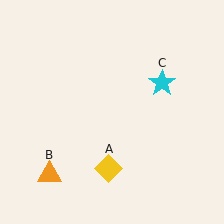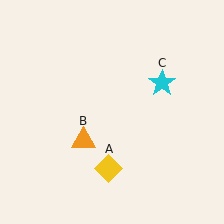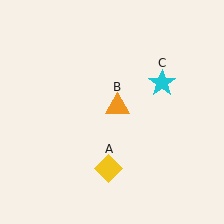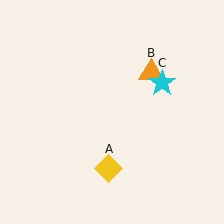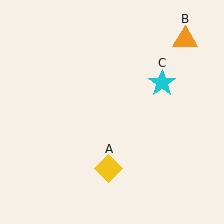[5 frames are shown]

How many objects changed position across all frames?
1 object changed position: orange triangle (object B).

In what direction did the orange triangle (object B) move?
The orange triangle (object B) moved up and to the right.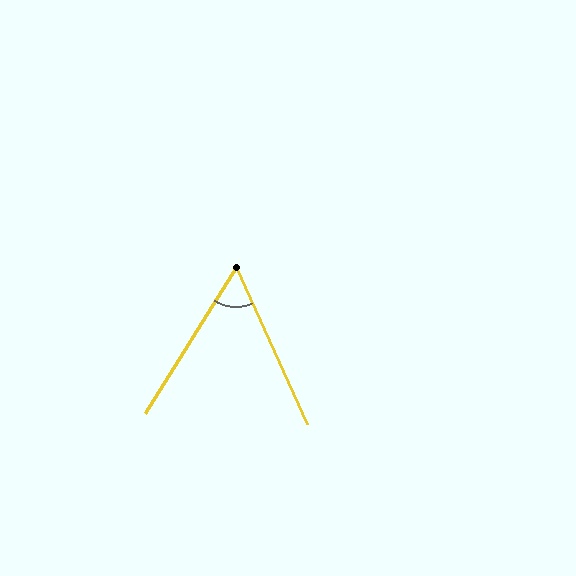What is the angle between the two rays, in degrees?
Approximately 56 degrees.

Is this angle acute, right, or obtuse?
It is acute.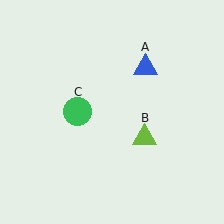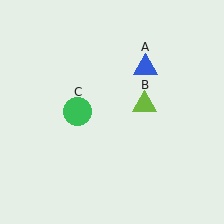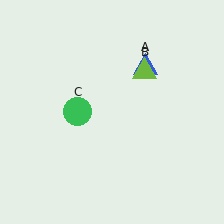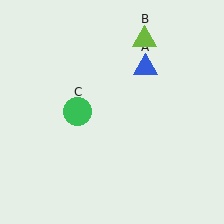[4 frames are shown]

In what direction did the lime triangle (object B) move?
The lime triangle (object B) moved up.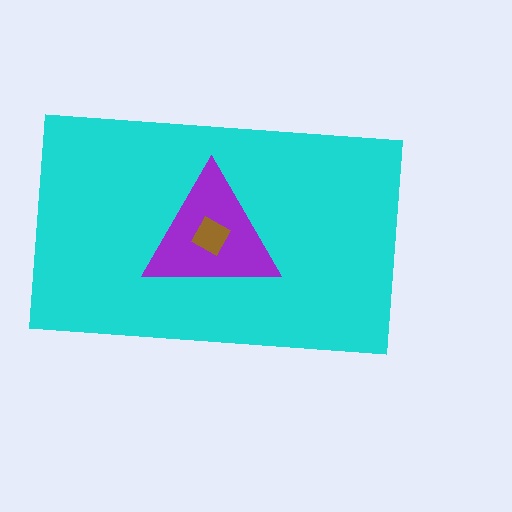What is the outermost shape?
The cyan rectangle.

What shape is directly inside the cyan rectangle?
The purple triangle.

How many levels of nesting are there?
3.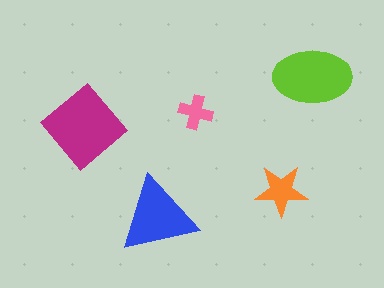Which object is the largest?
The magenta diamond.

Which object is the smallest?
The pink cross.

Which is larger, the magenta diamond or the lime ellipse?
The magenta diamond.